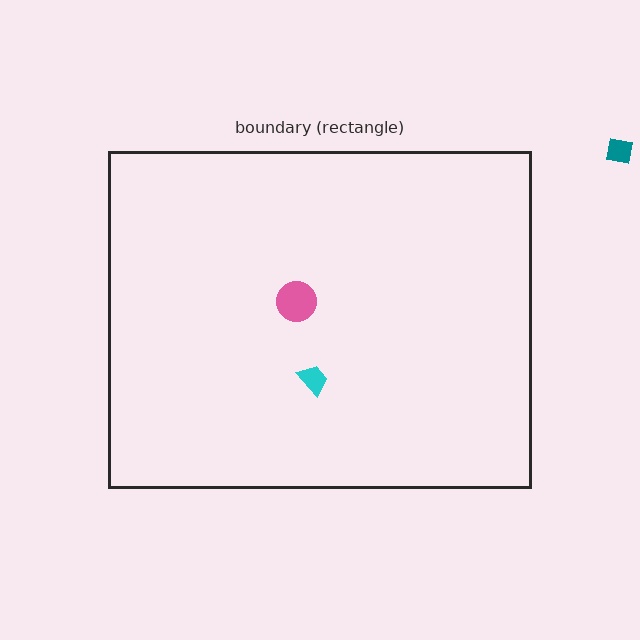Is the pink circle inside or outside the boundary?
Inside.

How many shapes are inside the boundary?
2 inside, 1 outside.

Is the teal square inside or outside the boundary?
Outside.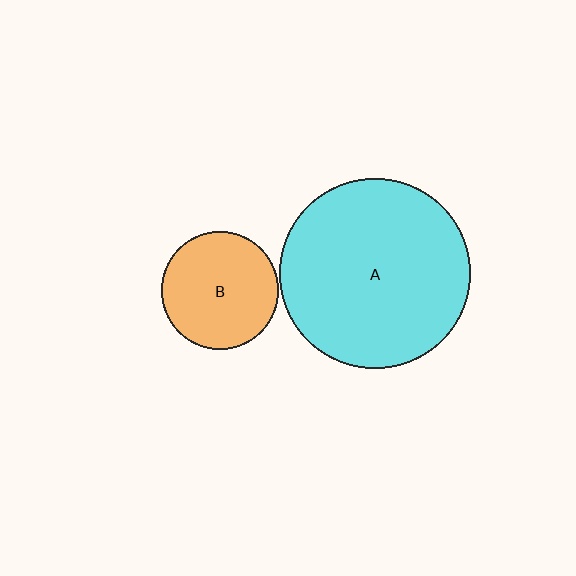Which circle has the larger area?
Circle A (cyan).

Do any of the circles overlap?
No, none of the circles overlap.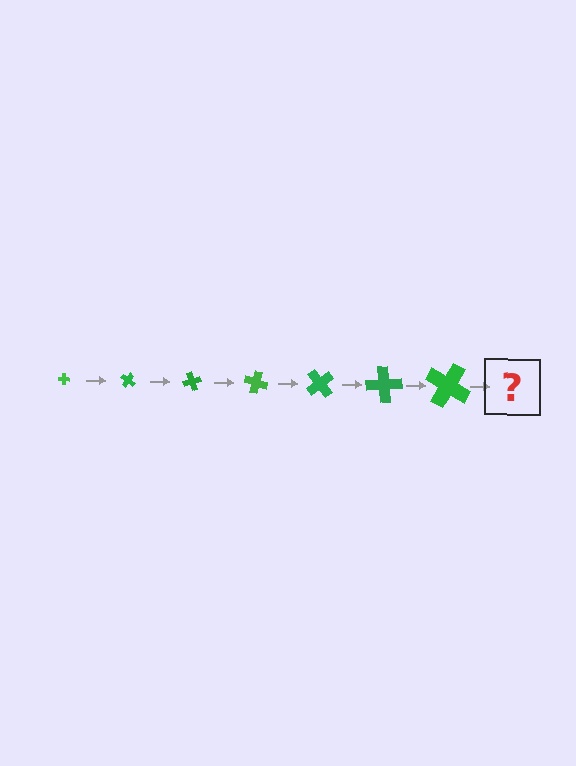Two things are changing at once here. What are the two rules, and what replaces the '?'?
The two rules are that the cross grows larger each step and it rotates 35 degrees each step. The '?' should be a cross, larger than the previous one and rotated 245 degrees from the start.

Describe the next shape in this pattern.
It should be a cross, larger than the previous one and rotated 245 degrees from the start.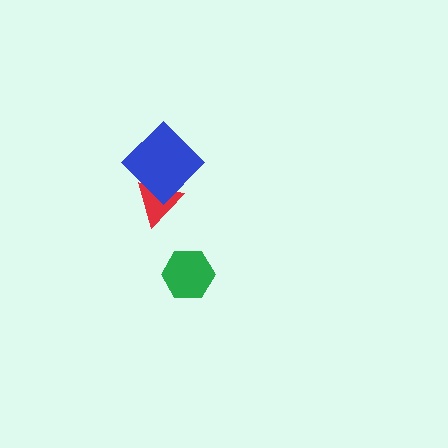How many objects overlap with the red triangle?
1 object overlaps with the red triangle.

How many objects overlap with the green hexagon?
0 objects overlap with the green hexagon.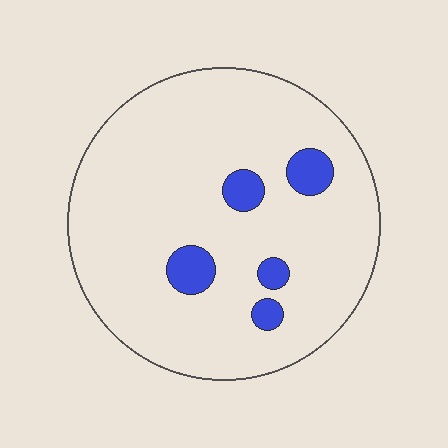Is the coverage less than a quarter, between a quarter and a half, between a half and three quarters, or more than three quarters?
Less than a quarter.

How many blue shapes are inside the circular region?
5.